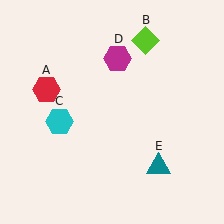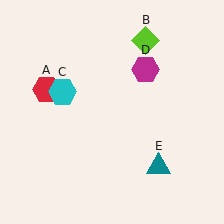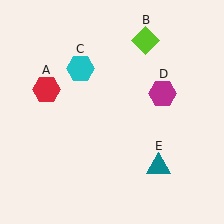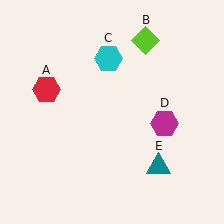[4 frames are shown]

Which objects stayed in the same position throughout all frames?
Red hexagon (object A) and lime diamond (object B) and teal triangle (object E) remained stationary.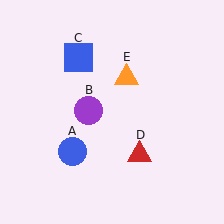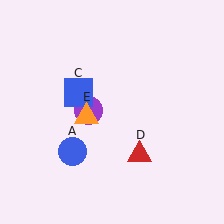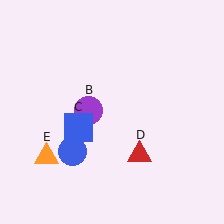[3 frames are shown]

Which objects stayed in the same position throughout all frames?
Blue circle (object A) and purple circle (object B) and red triangle (object D) remained stationary.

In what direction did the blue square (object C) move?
The blue square (object C) moved down.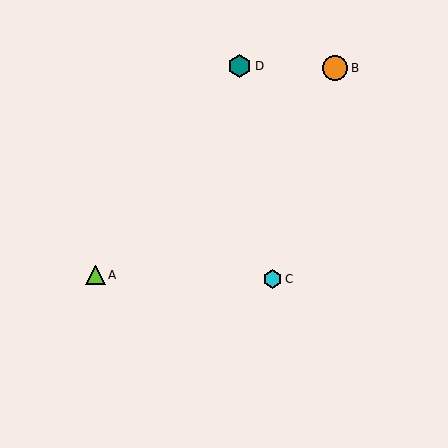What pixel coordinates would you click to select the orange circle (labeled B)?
Click at (335, 68) to select the orange circle B.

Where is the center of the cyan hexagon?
The center of the cyan hexagon is at (272, 279).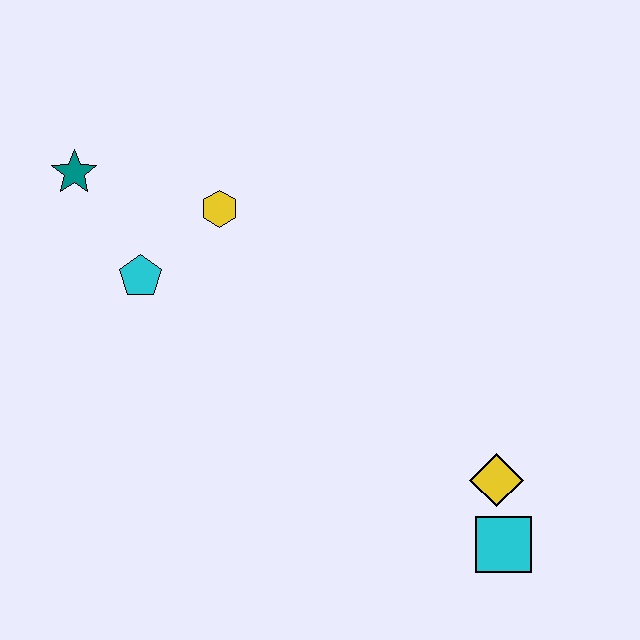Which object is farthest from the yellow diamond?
The teal star is farthest from the yellow diamond.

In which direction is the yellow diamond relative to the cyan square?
The yellow diamond is above the cyan square.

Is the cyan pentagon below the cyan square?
No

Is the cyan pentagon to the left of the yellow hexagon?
Yes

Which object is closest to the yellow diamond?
The cyan square is closest to the yellow diamond.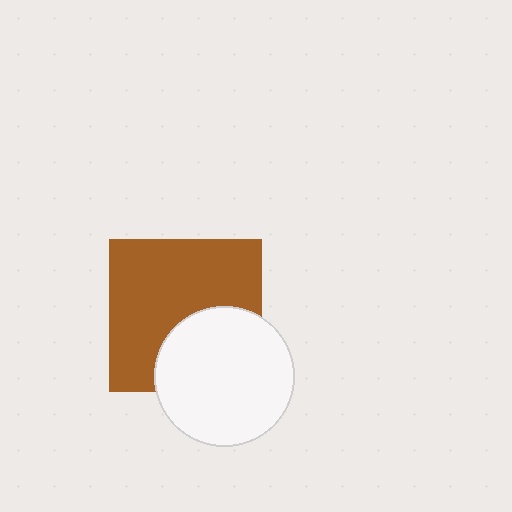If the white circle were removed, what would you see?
You would see the complete brown square.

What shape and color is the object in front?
The object in front is a white circle.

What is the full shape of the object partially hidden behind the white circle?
The partially hidden object is a brown square.